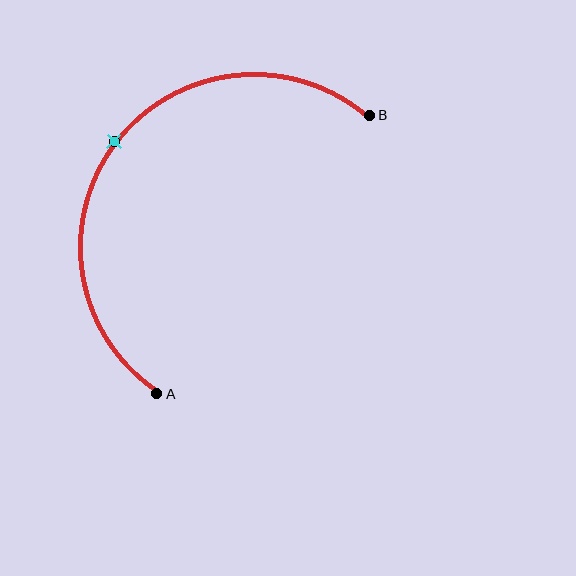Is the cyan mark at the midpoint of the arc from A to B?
Yes. The cyan mark lies on the arc at equal arc-length from both A and B — it is the arc midpoint.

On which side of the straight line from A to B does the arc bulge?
The arc bulges above and to the left of the straight line connecting A and B.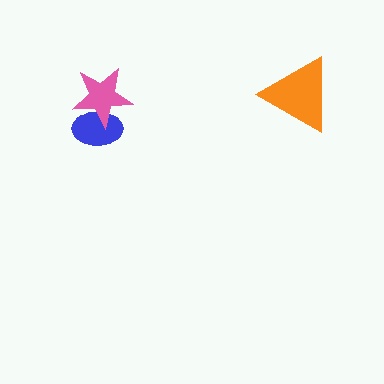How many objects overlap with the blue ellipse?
1 object overlaps with the blue ellipse.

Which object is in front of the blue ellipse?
The pink star is in front of the blue ellipse.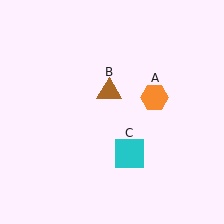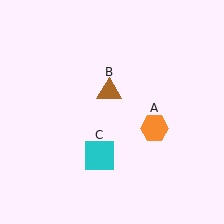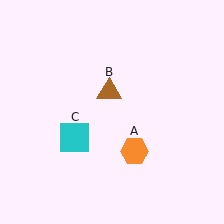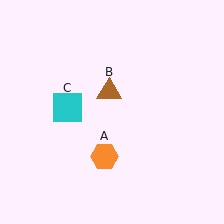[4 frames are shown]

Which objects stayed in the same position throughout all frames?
Brown triangle (object B) remained stationary.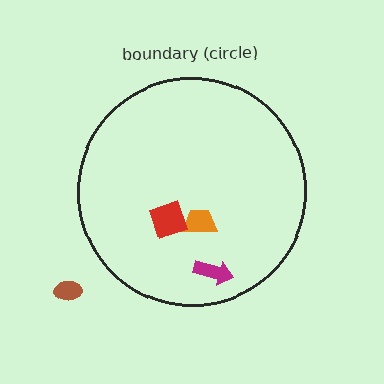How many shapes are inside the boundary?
3 inside, 1 outside.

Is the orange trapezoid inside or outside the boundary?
Inside.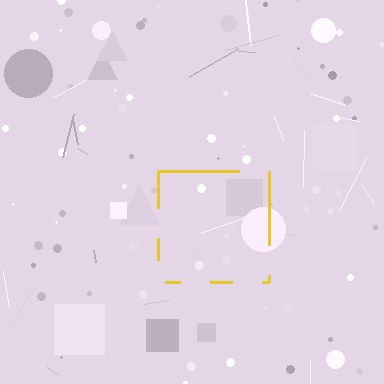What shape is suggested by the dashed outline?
The dashed outline suggests a square.